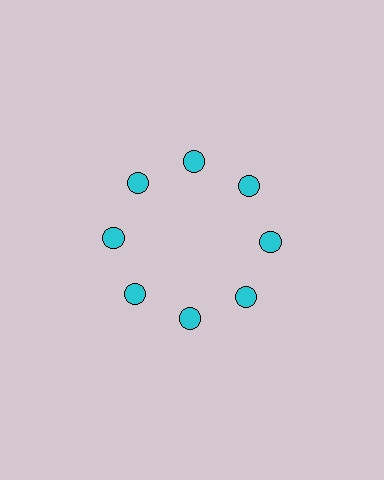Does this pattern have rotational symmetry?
Yes, this pattern has 8-fold rotational symmetry. It looks the same after rotating 45 degrees around the center.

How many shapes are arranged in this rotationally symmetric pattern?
There are 8 shapes, arranged in 8 groups of 1.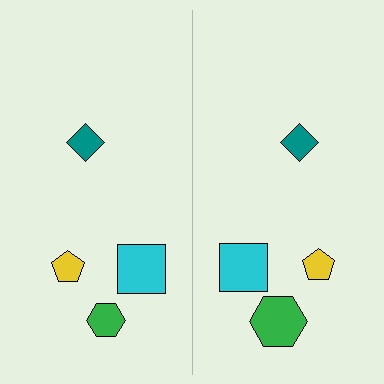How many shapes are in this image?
There are 8 shapes in this image.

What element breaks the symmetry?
The green hexagon on the right side has a different size than its mirror counterpart.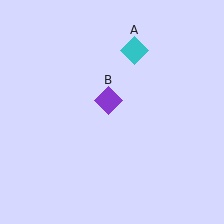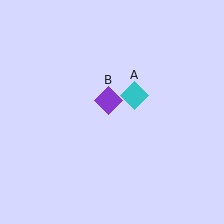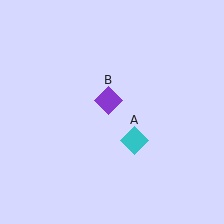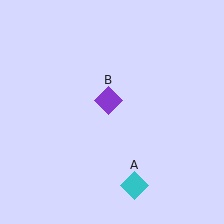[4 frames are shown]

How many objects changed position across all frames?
1 object changed position: cyan diamond (object A).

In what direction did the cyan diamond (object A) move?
The cyan diamond (object A) moved down.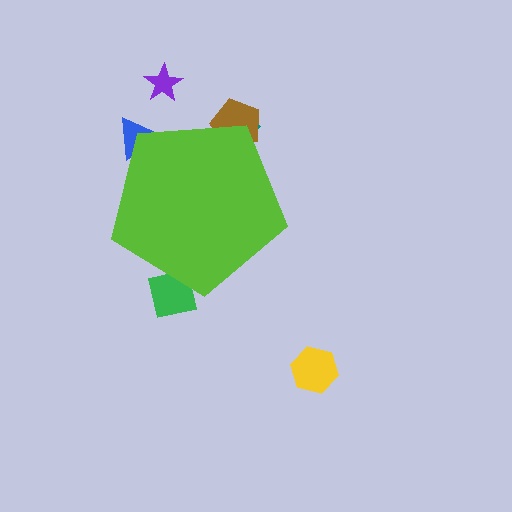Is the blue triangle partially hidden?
Yes, the blue triangle is partially hidden behind the lime pentagon.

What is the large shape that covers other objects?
A lime pentagon.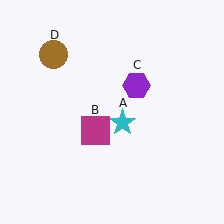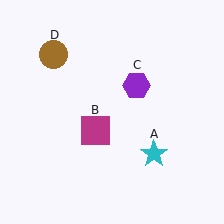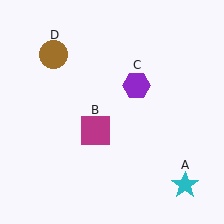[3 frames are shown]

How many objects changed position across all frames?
1 object changed position: cyan star (object A).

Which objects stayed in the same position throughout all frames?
Magenta square (object B) and purple hexagon (object C) and brown circle (object D) remained stationary.